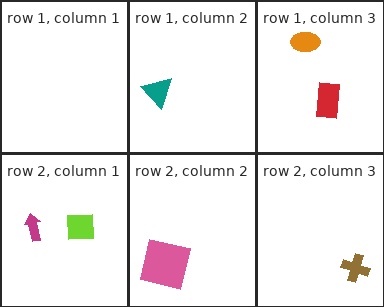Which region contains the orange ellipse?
The row 1, column 3 region.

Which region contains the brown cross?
The row 2, column 3 region.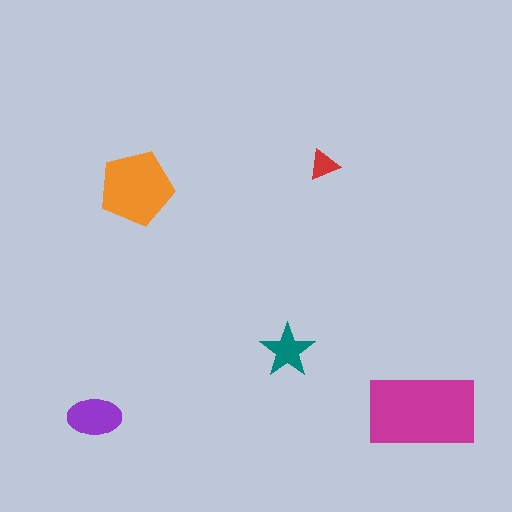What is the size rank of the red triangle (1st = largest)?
5th.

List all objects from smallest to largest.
The red triangle, the teal star, the purple ellipse, the orange pentagon, the magenta rectangle.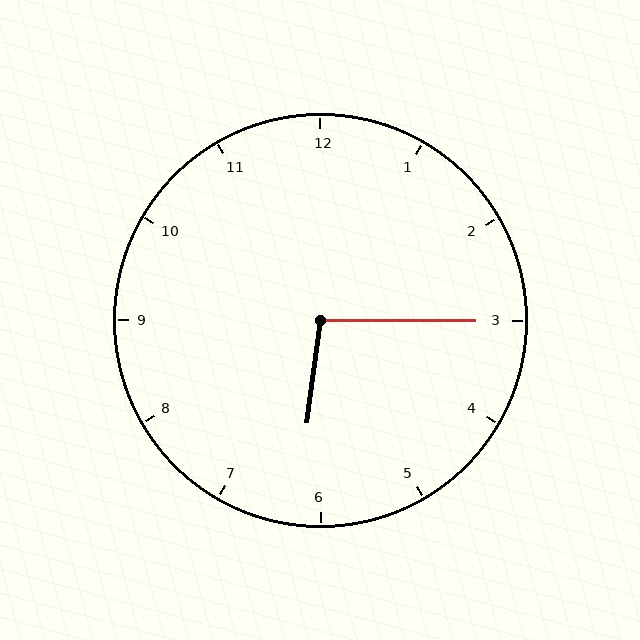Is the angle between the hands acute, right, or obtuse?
It is obtuse.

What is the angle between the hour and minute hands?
Approximately 98 degrees.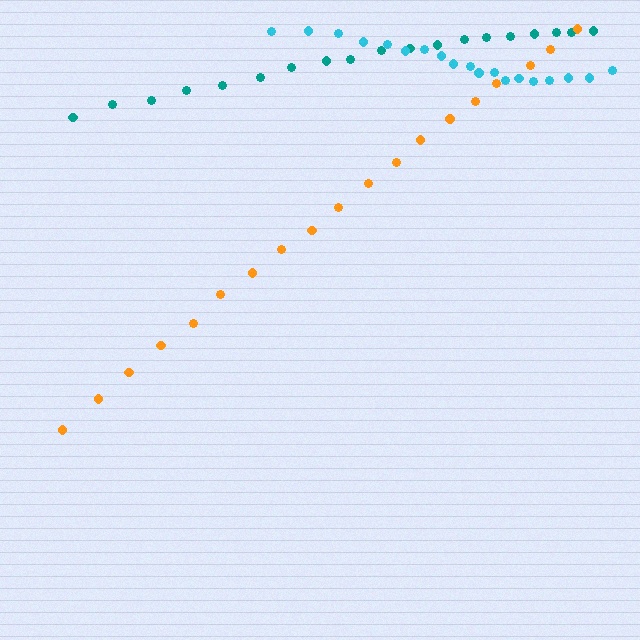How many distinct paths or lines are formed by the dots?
There are 3 distinct paths.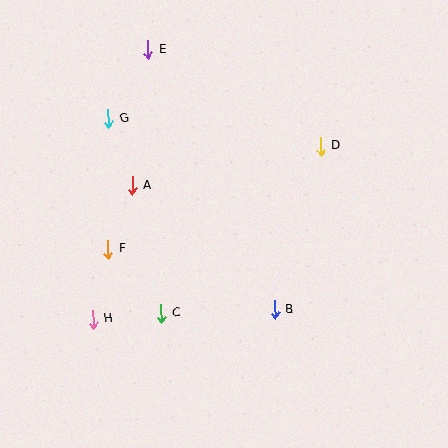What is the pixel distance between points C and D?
The distance between C and D is 231 pixels.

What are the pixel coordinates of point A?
Point A is at (132, 185).